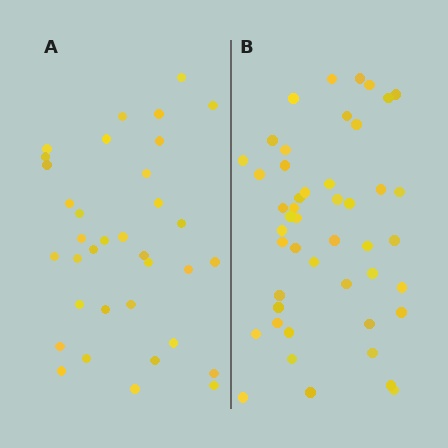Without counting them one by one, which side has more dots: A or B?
Region B (the right region) has more dots.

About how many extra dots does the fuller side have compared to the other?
Region B has roughly 12 or so more dots than region A.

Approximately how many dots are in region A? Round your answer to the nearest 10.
About 40 dots. (The exact count is 35, which rounds to 40.)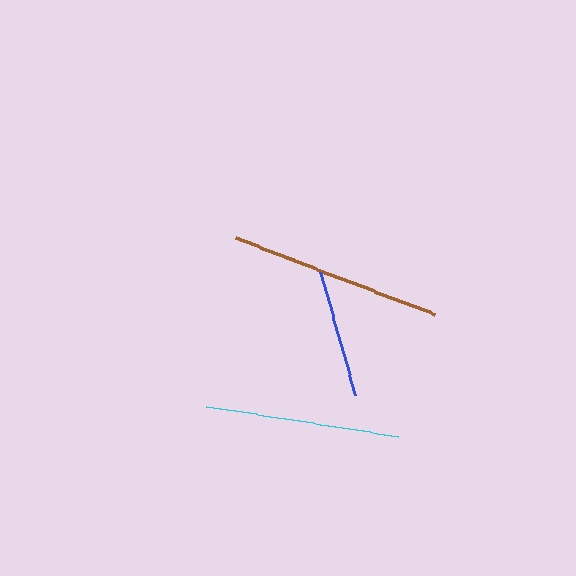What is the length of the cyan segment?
The cyan segment is approximately 195 pixels long.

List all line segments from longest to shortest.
From longest to shortest: brown, cyan, blue.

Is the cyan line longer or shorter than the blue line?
The cyan line is longer than the blue line.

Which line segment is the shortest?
The blue line is the shortest at approximately 128 pixels.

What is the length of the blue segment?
The blue segment is approximately 128 pixels long.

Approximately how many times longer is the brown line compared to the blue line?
The brown line is approximately 1.7 times the length of the blue line.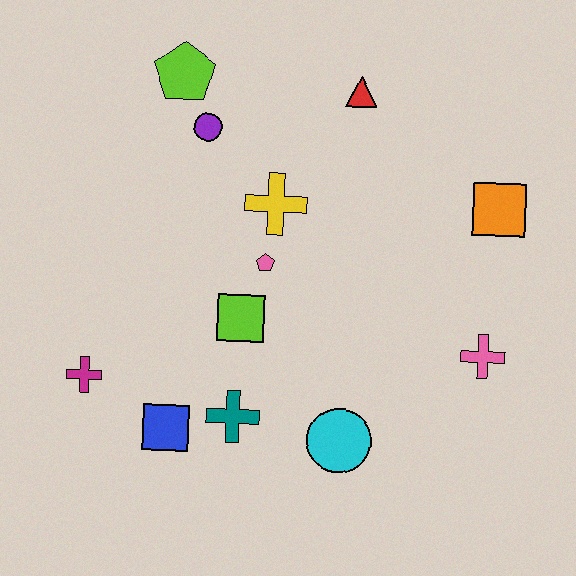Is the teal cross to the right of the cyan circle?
No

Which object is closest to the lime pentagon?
The purple circle is closest to the lime pentagon.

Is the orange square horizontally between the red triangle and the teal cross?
No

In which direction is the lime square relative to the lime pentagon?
The lime square is below the lime pentagon.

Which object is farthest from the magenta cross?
The orange square is farthest from the magenta cross.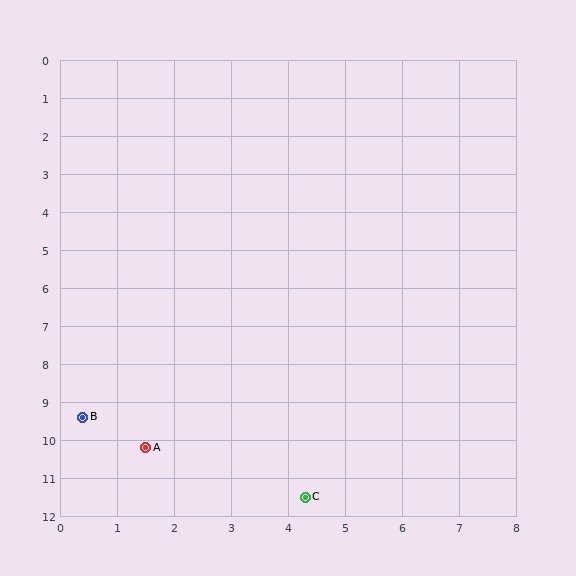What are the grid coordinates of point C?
Point C is at approximately (4.3, 11.5).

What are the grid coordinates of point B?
Point B is at approximately (0.4, 9.4).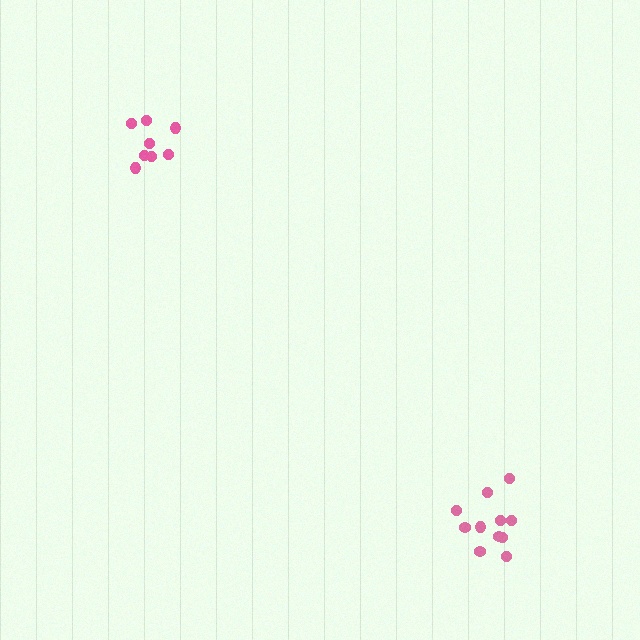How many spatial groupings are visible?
There are 2 spatial groupings.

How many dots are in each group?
Group 1: 8 dots, Group 2: 11 dots (19 total).